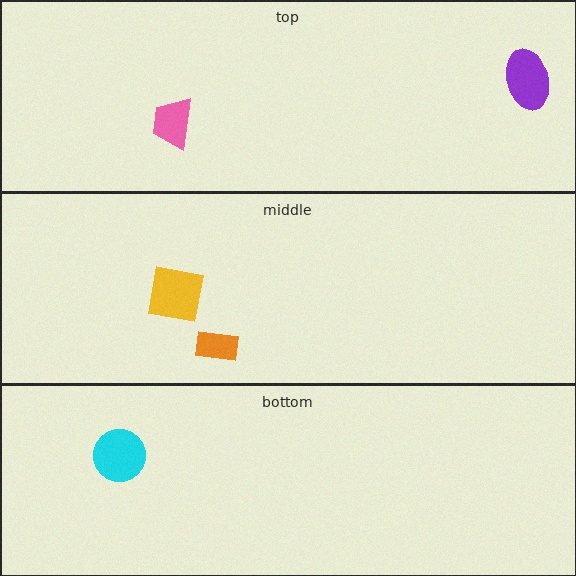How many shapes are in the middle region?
2.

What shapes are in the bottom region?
The cyan circle.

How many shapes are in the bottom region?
1.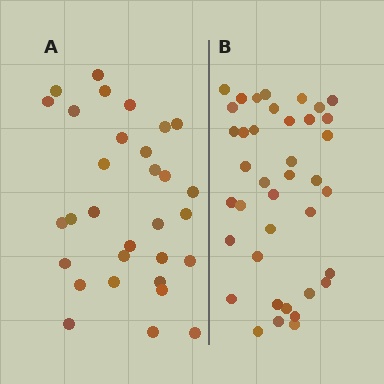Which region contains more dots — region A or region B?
Region B (the right region) has more dots.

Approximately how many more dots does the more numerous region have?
Region B has roughly 8 or so more dots than region A.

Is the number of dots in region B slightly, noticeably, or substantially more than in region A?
Region B has noticeably more, but not dramatically so. The ratio is roughly 1.3 to 1.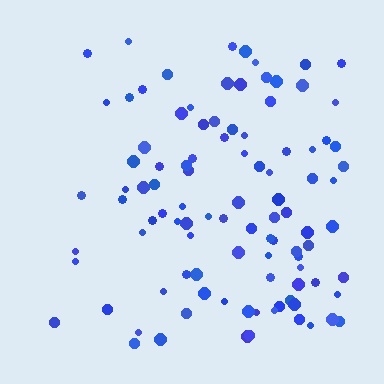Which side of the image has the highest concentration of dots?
The right.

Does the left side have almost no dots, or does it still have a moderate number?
Still a moderate number, just noticeably fewer than the right.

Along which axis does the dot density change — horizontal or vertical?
Horizontal.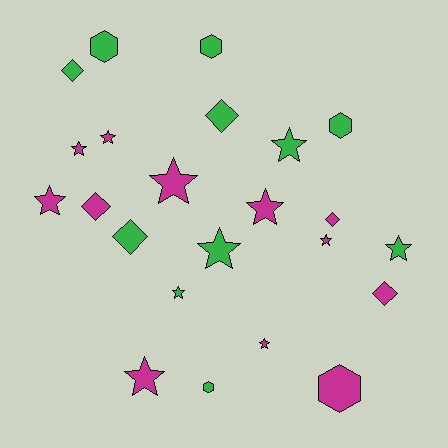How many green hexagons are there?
There are 4 green hexagons.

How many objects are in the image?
There are 23 objects.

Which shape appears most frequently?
Star, with 12 objects.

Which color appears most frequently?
Magenta, with 12 objects.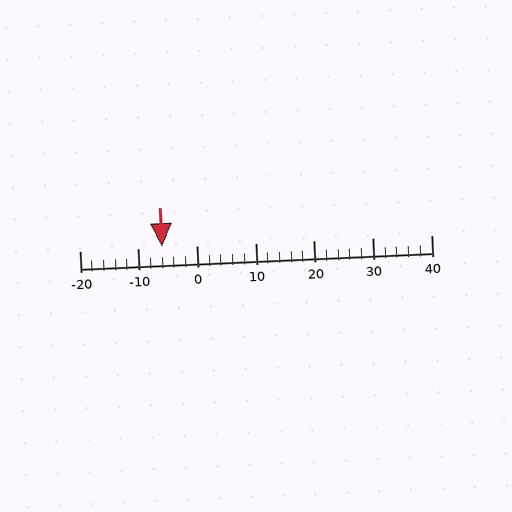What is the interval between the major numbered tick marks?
The major tick marks are spaced 10 units apart.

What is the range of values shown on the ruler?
The ruler shows values from -20 to 40.